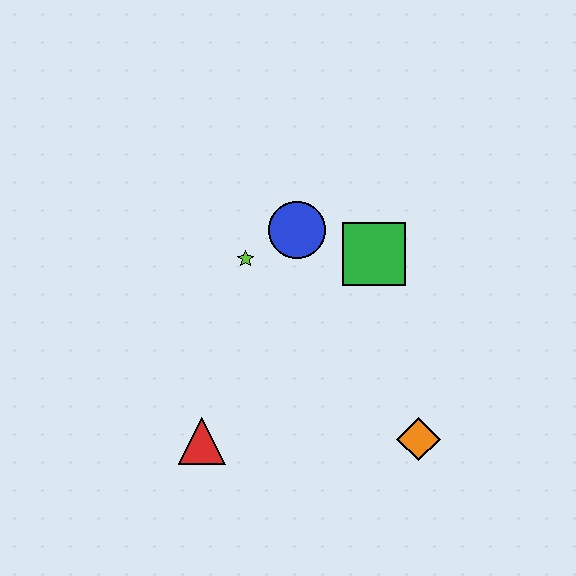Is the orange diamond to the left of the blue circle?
No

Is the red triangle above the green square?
No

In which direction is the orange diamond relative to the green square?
The orange diamond is below the green square.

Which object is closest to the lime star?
The blue circle is closest to the lime star.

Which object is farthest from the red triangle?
The green square is farthest from the red triangle.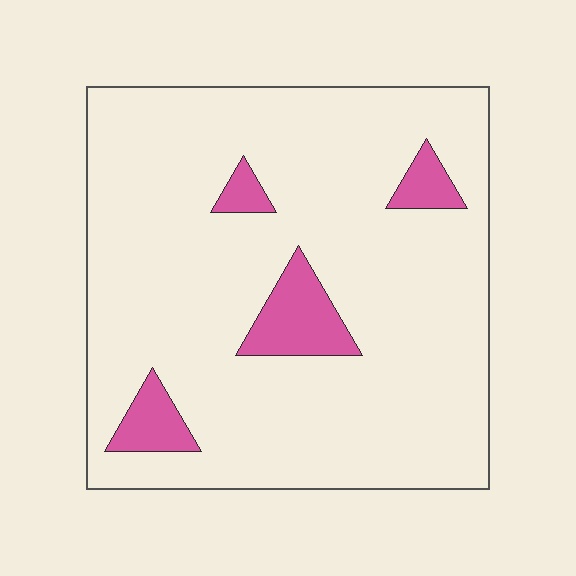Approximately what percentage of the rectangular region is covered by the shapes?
Approximately 10%.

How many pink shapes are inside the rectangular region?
4.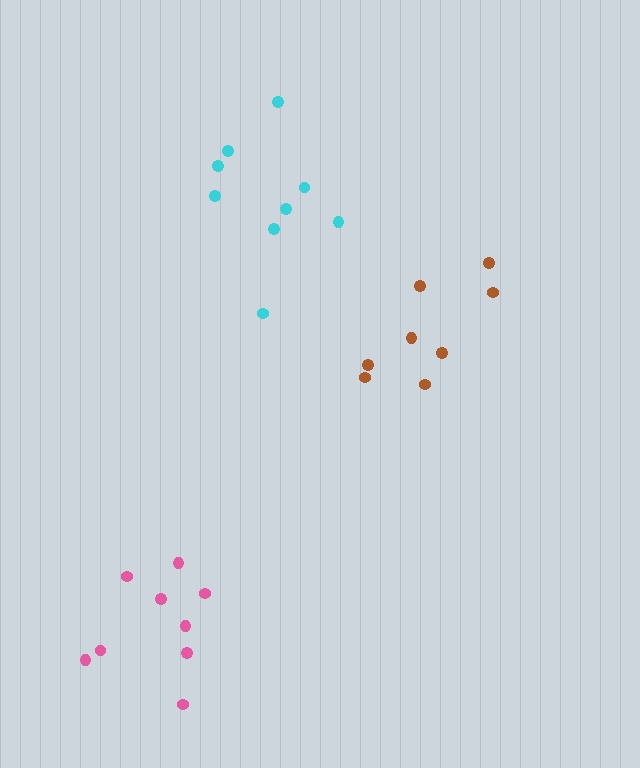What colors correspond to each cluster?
The clusters are colored: pink, cyan, brown.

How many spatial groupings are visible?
There are 3 spatial groupings.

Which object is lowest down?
The pink cluster is bottommost.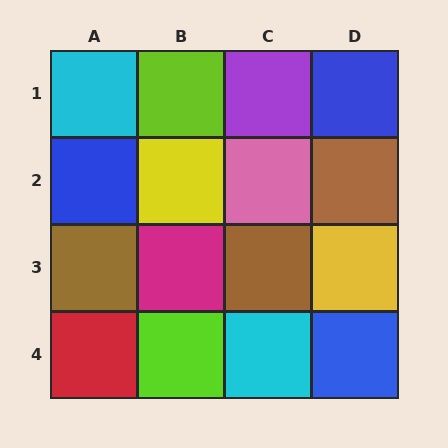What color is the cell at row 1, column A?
Cyan.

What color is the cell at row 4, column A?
Red.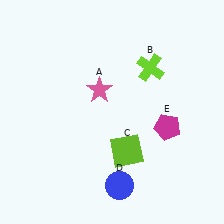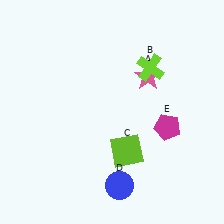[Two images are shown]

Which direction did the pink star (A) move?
The pink star (A) moved right.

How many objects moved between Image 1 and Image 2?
1 object moved between the two images.